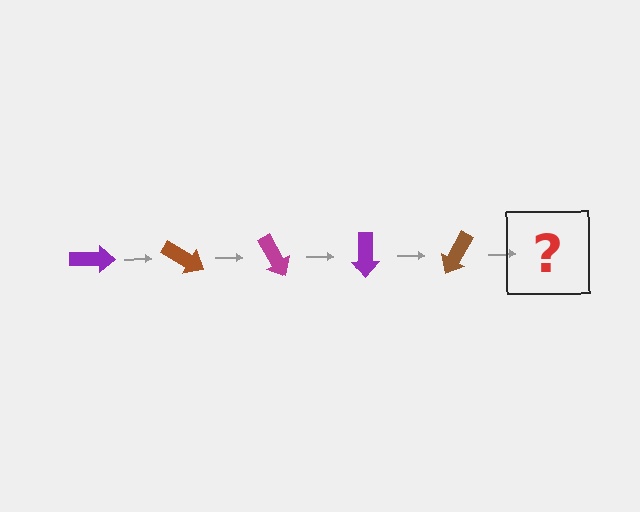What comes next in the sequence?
The next element should be a magenta arrow, rotated 150 degrees from the start.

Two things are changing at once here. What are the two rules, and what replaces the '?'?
The two rules are that it rotates 30 degrees each step and the color cycles through purple, brown, and magenta. The '?' should be a magenta arrow, rotated 150 degrees from the start.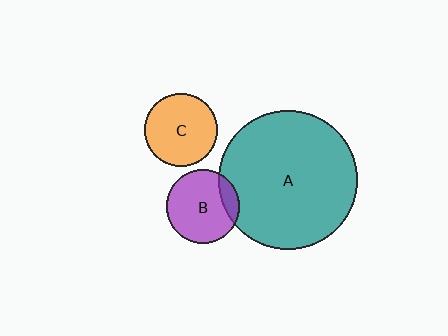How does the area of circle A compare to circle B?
Approximately 3.6 times.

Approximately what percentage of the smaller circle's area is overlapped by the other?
Approximately 15%.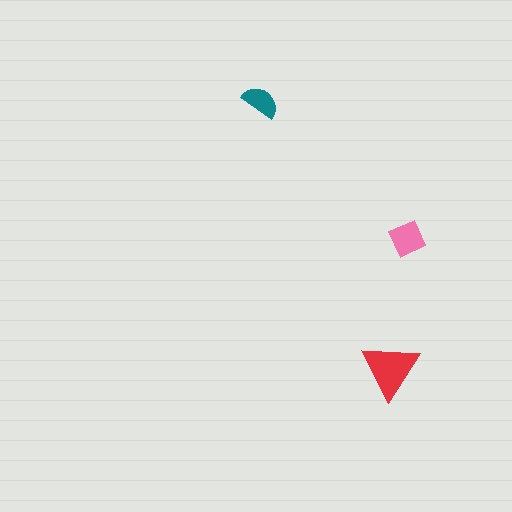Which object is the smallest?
The teal semicircle.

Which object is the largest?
The red triangle.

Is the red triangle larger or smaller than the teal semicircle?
Larger.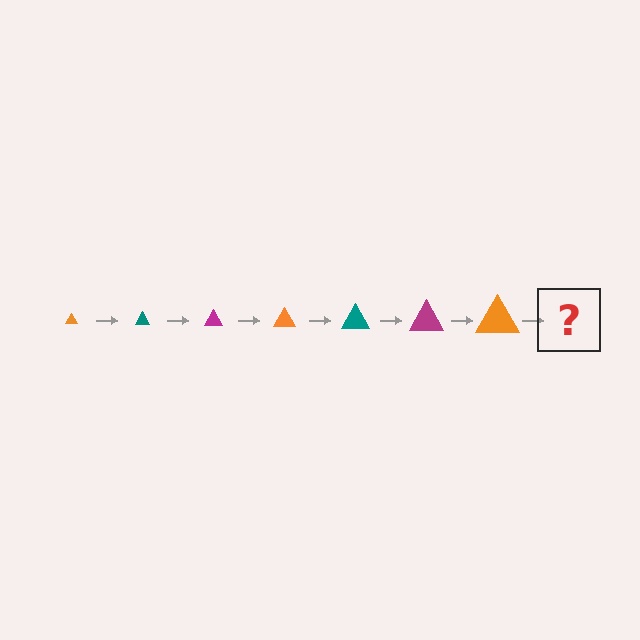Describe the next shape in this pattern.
It should be a teal triangle, larger than the previous one.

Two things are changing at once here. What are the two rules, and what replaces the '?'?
The two rules are that the triangle grows larger each step and the color cycles through orange, teal, and magenta. The '?' should be a teal triangle, larger than the previous one.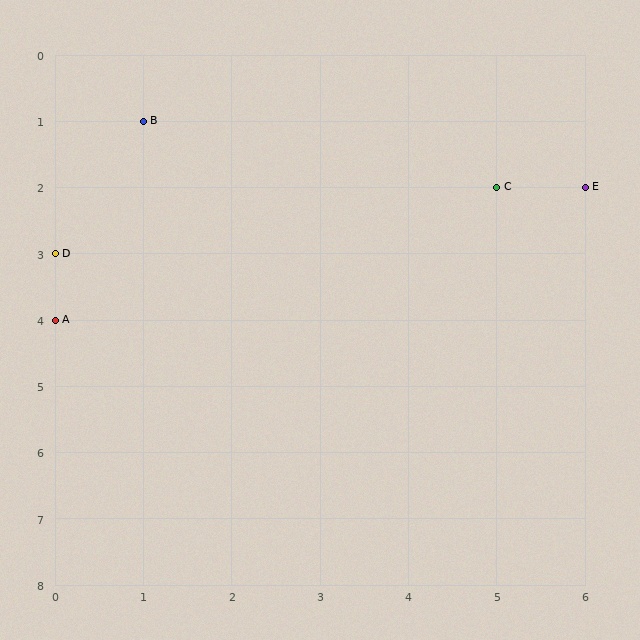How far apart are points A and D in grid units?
Points A and D are 1 row apart.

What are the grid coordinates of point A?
Point A is at grid coordinates (0, 4).